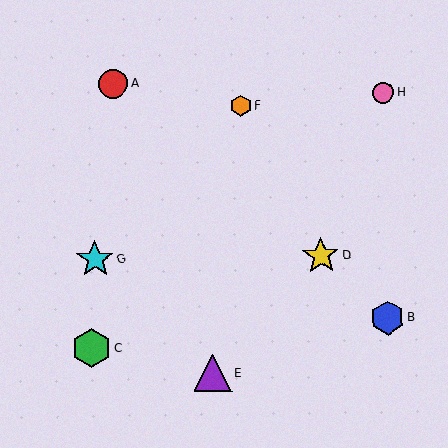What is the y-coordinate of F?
Object F is at y≈105.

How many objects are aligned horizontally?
2 objects (D, G) are aligned horizontally.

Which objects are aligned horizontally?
Objects D, G are aligned horizontally.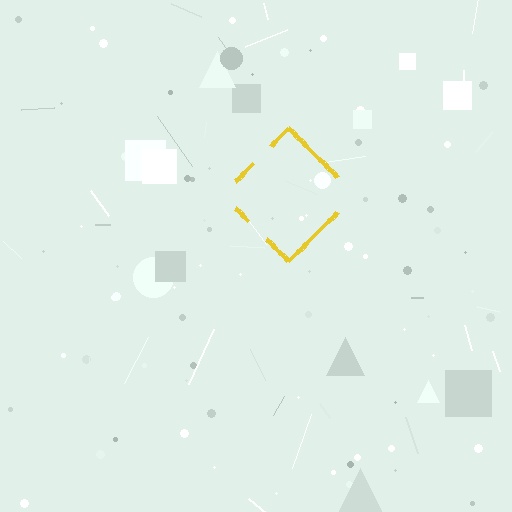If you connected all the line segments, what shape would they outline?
They would outline a diamond.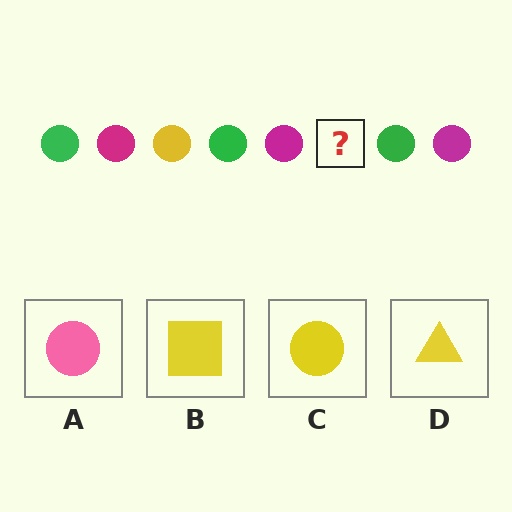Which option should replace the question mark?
Option C.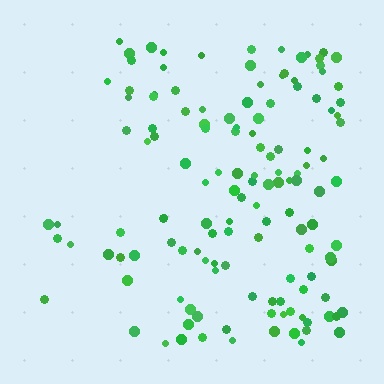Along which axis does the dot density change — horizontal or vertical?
Horizontal.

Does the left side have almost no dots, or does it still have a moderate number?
Still a moderate number, just noticeably fewer than the right.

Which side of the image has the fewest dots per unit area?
The left.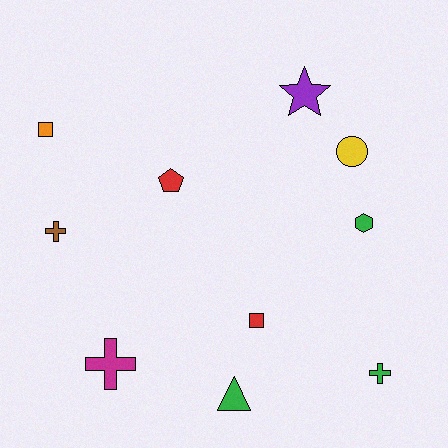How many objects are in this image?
There are 10 objects.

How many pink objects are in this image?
There are no pink objects.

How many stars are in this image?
There is 1 star.